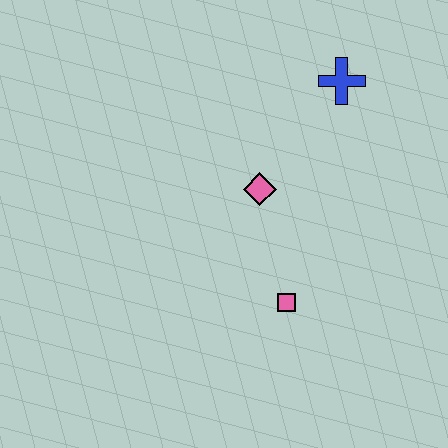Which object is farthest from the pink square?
The blue cross is farthest from the pink square.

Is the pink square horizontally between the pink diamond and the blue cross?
Yes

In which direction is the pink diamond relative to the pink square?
The pink diamond is above the pink square.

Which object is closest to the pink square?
The pink diamond is closest to the pink square.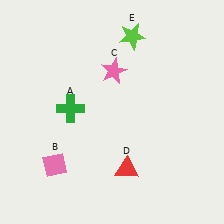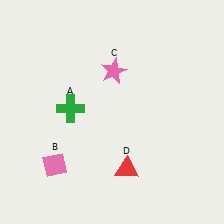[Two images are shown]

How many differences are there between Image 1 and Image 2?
There is 1 difference between the two images.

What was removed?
The lime star (E) was removed in Image 2.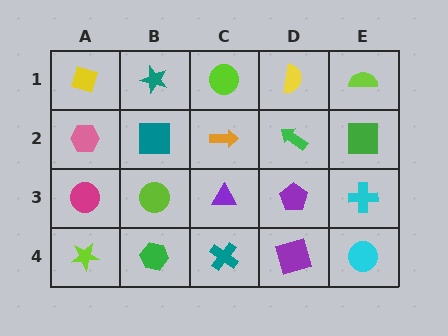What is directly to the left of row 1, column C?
A teal star.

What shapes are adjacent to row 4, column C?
A purple triangle (row 3, column C), a green hexagon (row 4, column B), a purple square (row 4, column D).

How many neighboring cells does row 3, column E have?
3.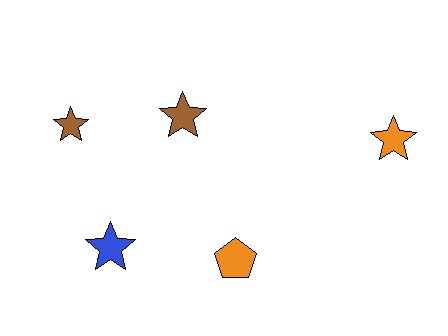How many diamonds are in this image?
There are no diamonds.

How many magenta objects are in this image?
There are no magenta objects.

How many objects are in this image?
There are 5 objects.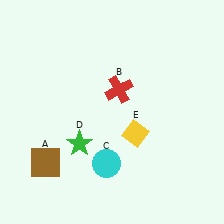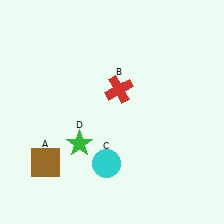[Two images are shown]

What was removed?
The yellow diamond (E) was removed in Image 2.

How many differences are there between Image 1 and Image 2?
There is 1 difference between the two images.